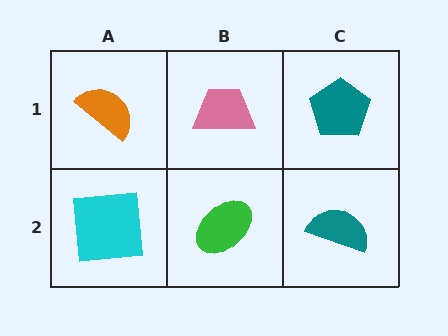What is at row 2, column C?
A teal semicircle.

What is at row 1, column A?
An orange semicircle.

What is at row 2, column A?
A cyan square.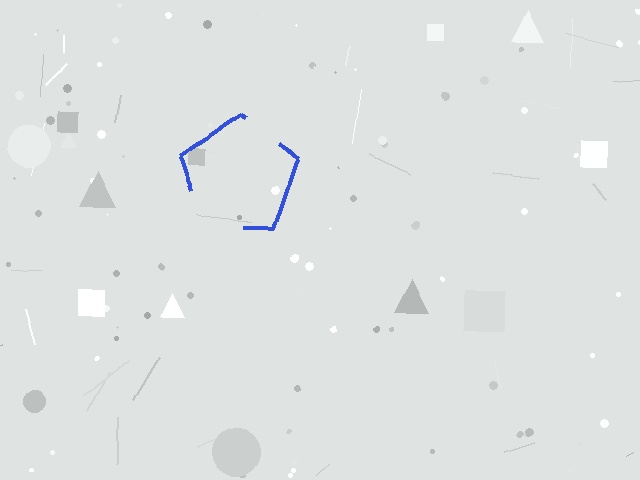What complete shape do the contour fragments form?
The contour fragments form a pentagon.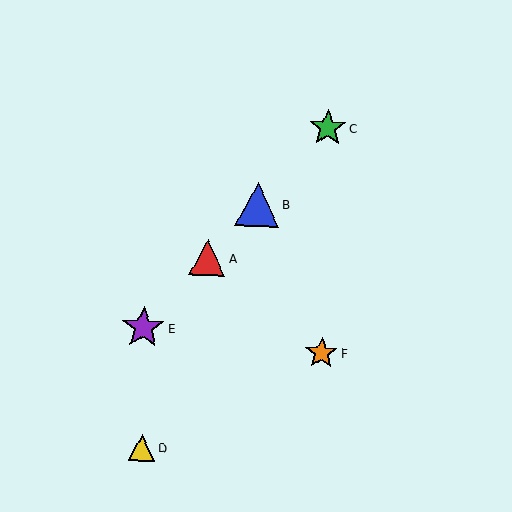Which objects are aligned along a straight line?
Objects A, B, C, E are aligned along a straight line.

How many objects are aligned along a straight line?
4 objects (A, B, C, E) are aligned along a straight line.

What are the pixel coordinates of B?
Object B is at (257, 204).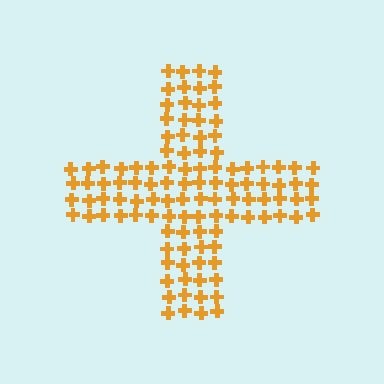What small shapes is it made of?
It is made of small crosses.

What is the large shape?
The large shape is a cross.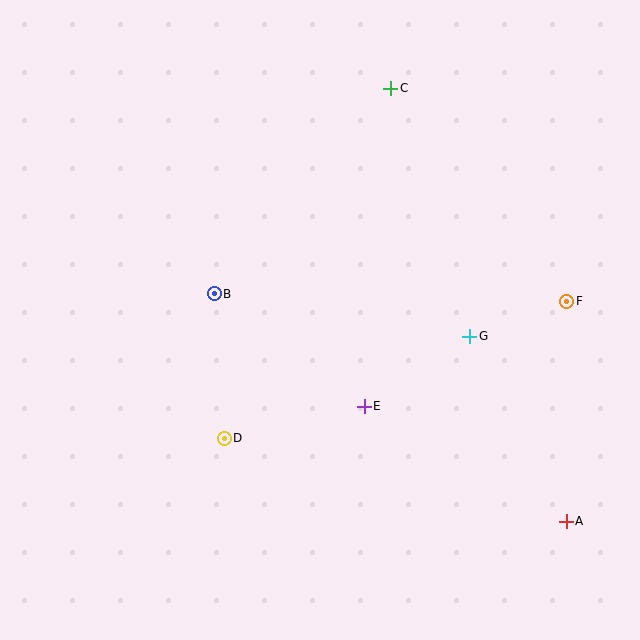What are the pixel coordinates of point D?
Point D is at (224, 438).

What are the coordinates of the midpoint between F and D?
The midpoint between F and D is at (396, 370).